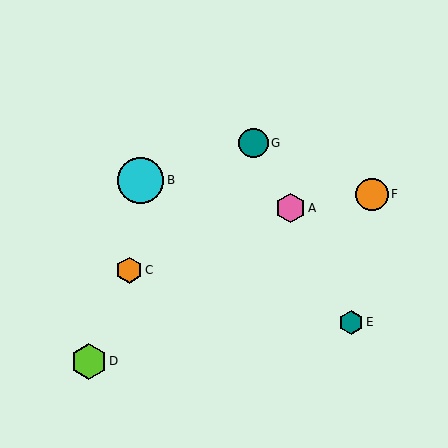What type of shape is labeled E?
Shape E is a teal hexagon.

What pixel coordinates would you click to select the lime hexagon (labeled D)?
Click at (89, 361) to select the lime hexagon D.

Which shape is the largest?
The cyan circle (labeled B) is the largest.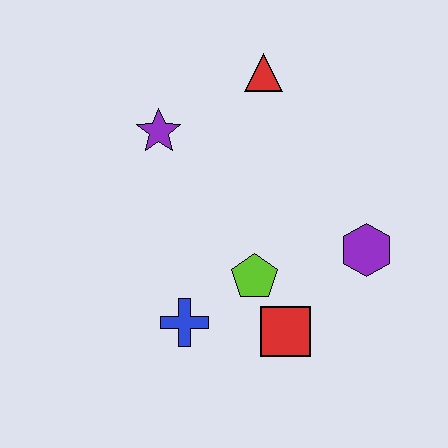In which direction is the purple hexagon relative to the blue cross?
The purple hexagon is to the right of the blue cross.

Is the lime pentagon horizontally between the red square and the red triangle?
No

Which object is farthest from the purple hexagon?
The purple star is farthest from the purple hexagon.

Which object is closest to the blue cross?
The lime pentagon is closest to the blue cross.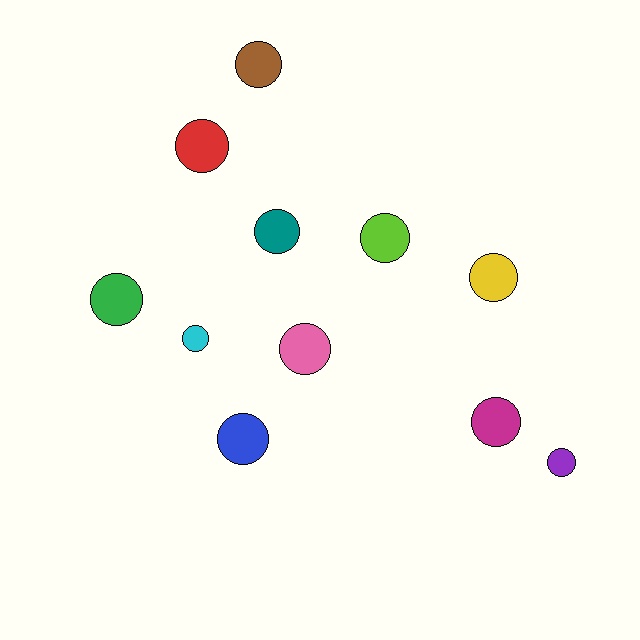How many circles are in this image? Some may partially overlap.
There are 11 circles.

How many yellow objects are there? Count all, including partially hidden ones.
There is 1 yellow object.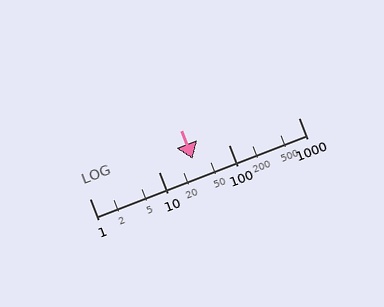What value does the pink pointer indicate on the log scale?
The pointer indicates approximately 30.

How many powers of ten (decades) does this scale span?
The scale spans 3 decades, from 1 to 1000.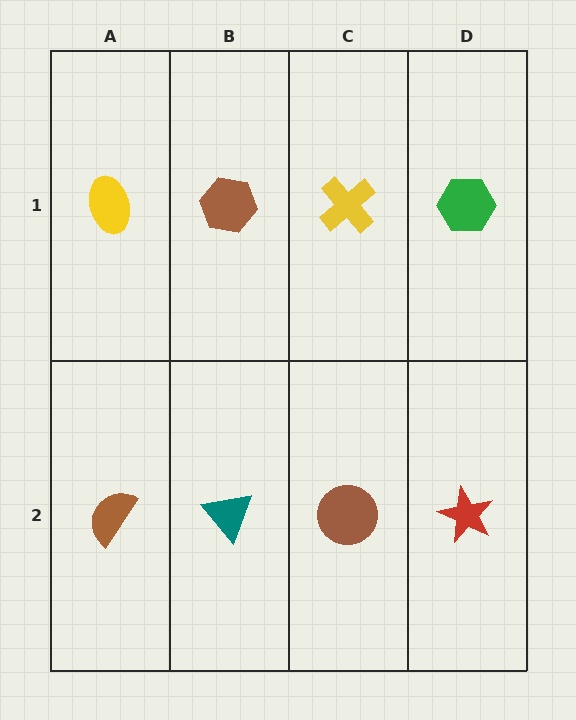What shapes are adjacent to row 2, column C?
A yellow cross (row 1, column C), a teal triangle (row 2, column B), a red star (row 2, column D).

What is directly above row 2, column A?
A yellow ellipse.